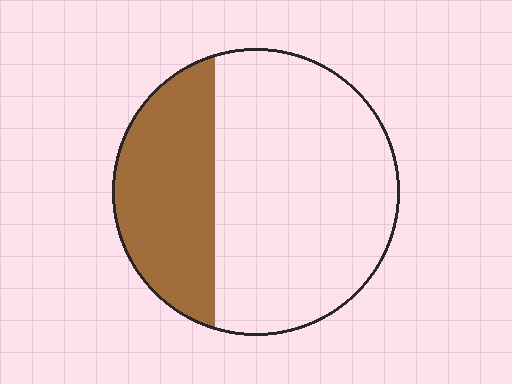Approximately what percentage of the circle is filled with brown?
Approximately 30%.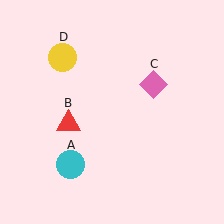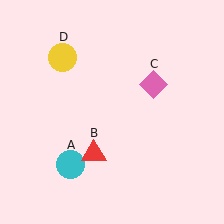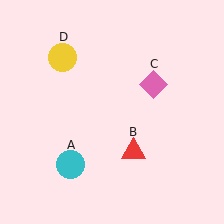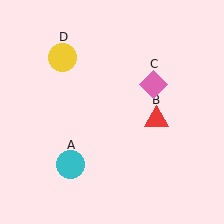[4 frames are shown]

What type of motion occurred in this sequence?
The red triangle (object B) rotated counterclockwise around the center of the scene.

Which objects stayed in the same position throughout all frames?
Cyan circle (object A) and pink diamond (object C) and yellow circle (object D) remained stationary.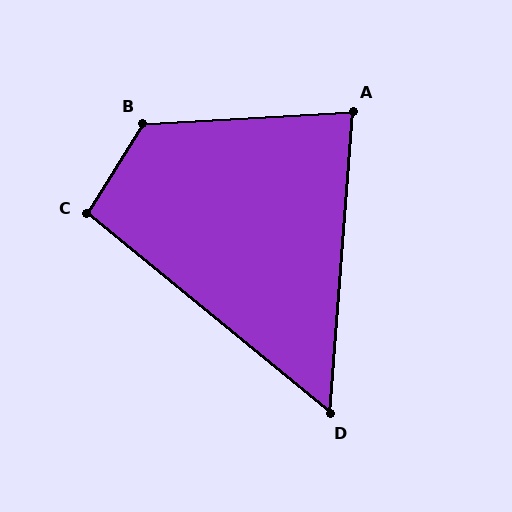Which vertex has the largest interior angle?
B, at approximately 125 degrees.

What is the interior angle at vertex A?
Approximately 82 degrees (acute).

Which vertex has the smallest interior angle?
D, at approximately 55 degrees.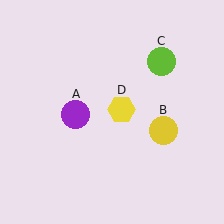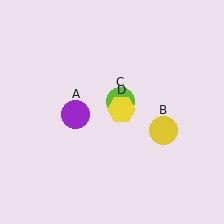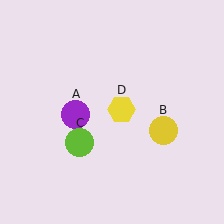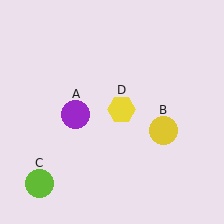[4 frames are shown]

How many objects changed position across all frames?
1 object changed position: lime circle (object C).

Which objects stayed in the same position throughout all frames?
Purple circle (object A) and yellow circle (object B) and yellow hexagon (object D) remained stationary.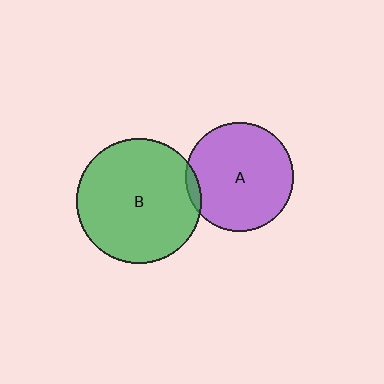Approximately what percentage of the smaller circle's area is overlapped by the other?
Approximately 5%.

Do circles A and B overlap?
Yes.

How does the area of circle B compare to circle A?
Approximately 1.3 times.